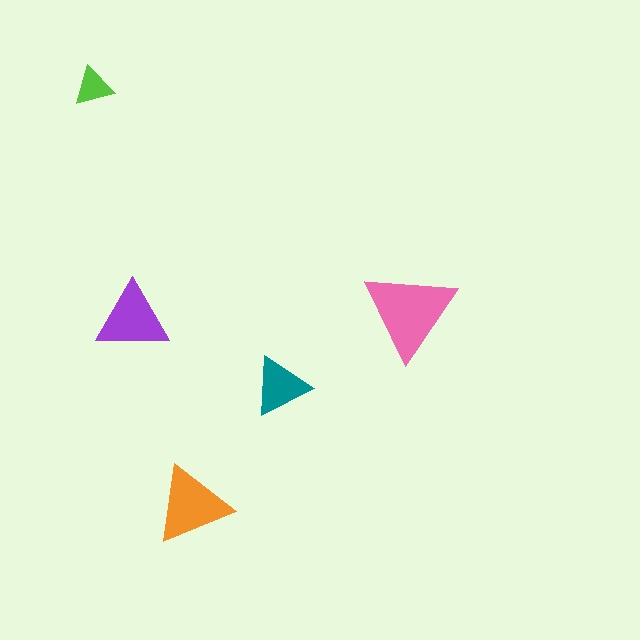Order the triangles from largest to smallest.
the pink one, the orange one, the purple one, the teal one, the lime one.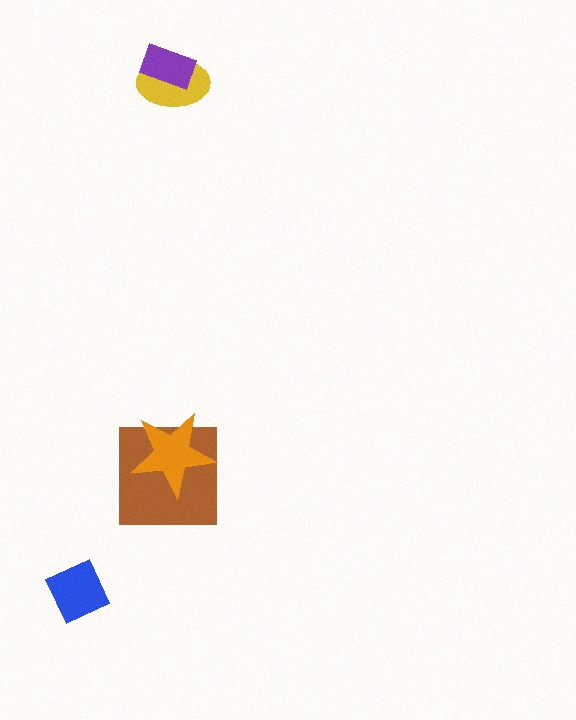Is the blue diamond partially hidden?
No, no other shape covers it.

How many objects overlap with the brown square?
1 object overlaps with the brown square.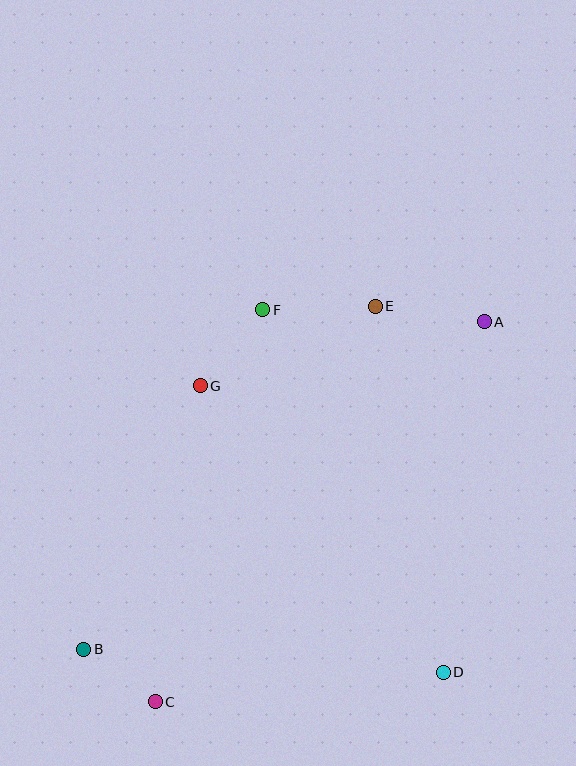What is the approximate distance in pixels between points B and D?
The distance between B and D is approximately 360 pixels.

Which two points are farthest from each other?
Points A and B are farthest from each other.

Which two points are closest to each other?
Points B and C are closest to each other.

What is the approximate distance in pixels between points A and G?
The distance between A and G is approximately 291 pixels.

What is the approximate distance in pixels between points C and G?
The distance between C and G is approximately 319 pixels.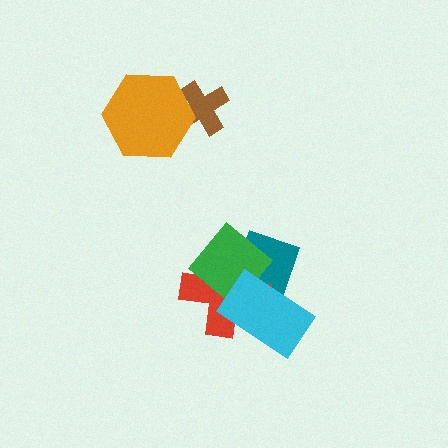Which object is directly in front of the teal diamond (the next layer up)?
The red cross is directly in front of the teal diamond.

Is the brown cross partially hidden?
Yes, it is partially covered by another shape.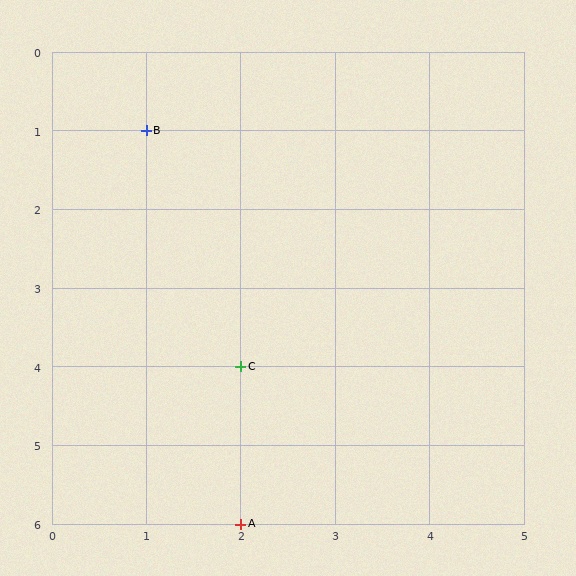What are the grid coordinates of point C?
Point C is at grid coordinates (2, 4).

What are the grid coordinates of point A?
Point A is at grid coordinates (2, 6).